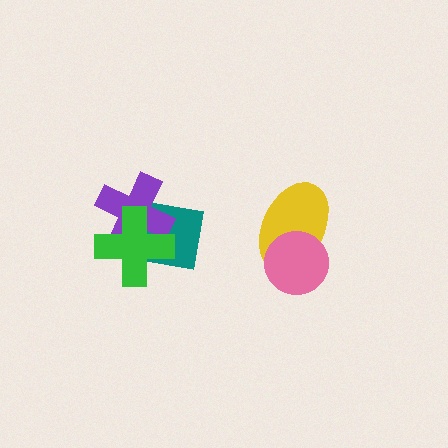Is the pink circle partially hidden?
No, no other shape covers it.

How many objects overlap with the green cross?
2 objects overlap with the green cross.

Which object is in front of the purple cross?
The green cross is in front of the purple cross.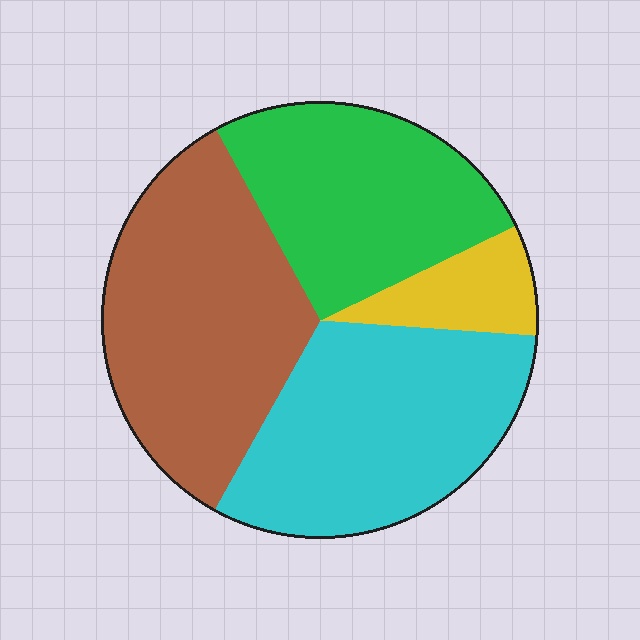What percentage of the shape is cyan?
Cyan covers around 30% of the shape.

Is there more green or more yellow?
Green.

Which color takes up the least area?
Yellow, at roughly 10%.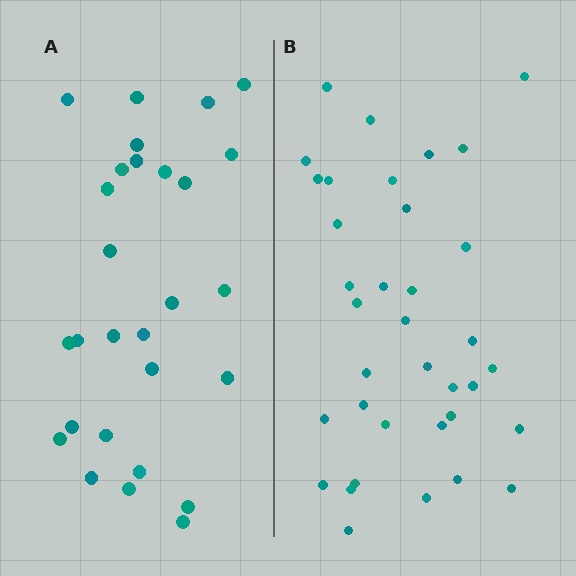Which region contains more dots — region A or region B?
Region B (the right region) has more dots.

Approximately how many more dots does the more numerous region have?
Region B has roughly 8 or so more dots than region A.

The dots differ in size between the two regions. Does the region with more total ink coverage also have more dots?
No. Region A has more total ink coverage because its dots are larger, but region B actually contains more individual dots. Total area can be misleading — the number of items is what matters here.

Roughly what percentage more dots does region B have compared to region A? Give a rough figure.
About 30% more.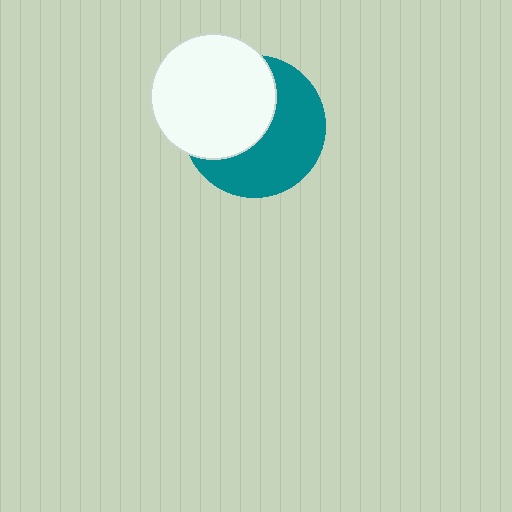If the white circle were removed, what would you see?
You would see the complete teal circle.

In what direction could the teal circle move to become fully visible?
The teal circle could move toward the lower-right. That would shift it out from behind the white circle entirely.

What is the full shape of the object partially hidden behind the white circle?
The partially hidden object is a teal circle.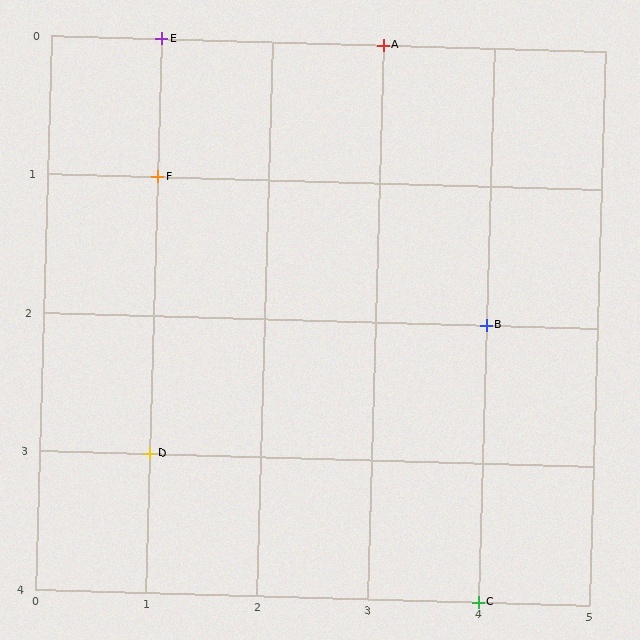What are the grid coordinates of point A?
Point A is at grid coordinates (3, 0).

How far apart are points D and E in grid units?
Points D and E are 3 rows apart.